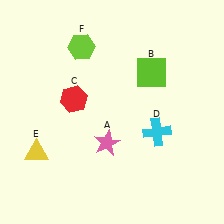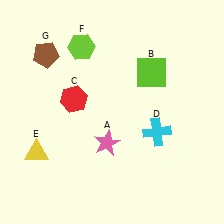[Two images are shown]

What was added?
A brown pentagon (G) was added in Image 2.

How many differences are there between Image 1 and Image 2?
There is 1 difference between the two images.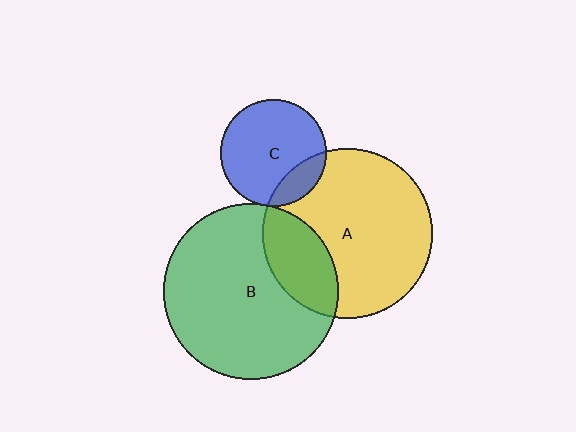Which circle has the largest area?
Circle B (green).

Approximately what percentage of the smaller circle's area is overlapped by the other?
Approximately 20%.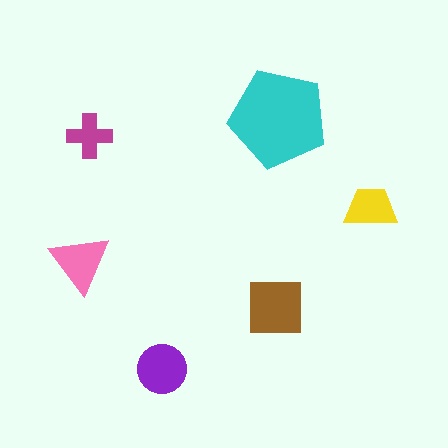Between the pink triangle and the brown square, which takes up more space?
The brown square.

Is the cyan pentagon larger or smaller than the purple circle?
Larger.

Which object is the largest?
The cyan pentagon.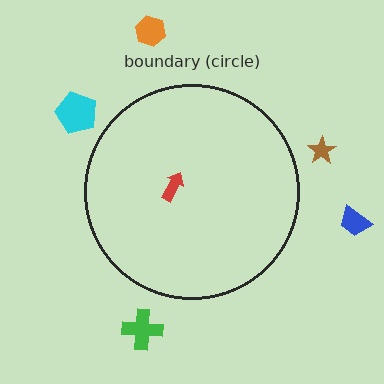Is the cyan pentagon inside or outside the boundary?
Outside.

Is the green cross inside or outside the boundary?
Outside.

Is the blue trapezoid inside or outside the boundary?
Outside.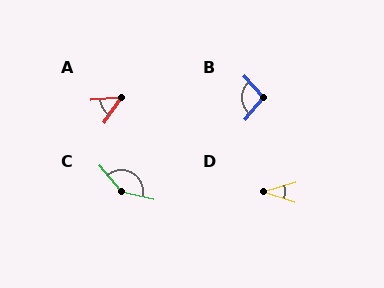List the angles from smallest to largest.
D (35°), A (50°), B (98°), C (143°).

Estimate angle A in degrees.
Approximately 50 degrees.